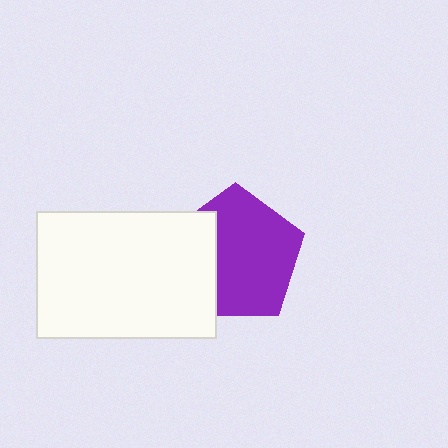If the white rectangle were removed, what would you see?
You would see the complete purple pentagon.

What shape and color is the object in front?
The object in front is a white rectangle.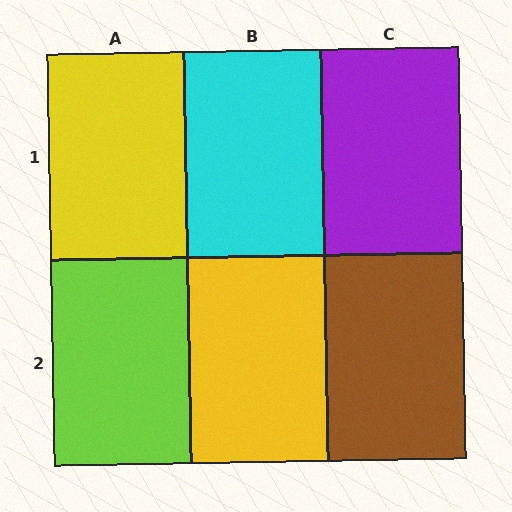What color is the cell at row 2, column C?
Brown.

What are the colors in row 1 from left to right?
Yellow, cyan, purple.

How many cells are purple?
1 cell is purple.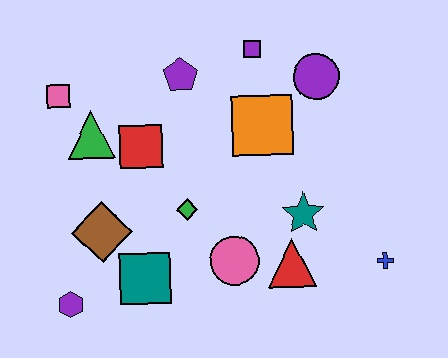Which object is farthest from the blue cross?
The pink square is farthest from the blue cross.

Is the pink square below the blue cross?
No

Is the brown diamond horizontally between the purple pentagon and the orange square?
No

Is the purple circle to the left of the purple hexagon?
No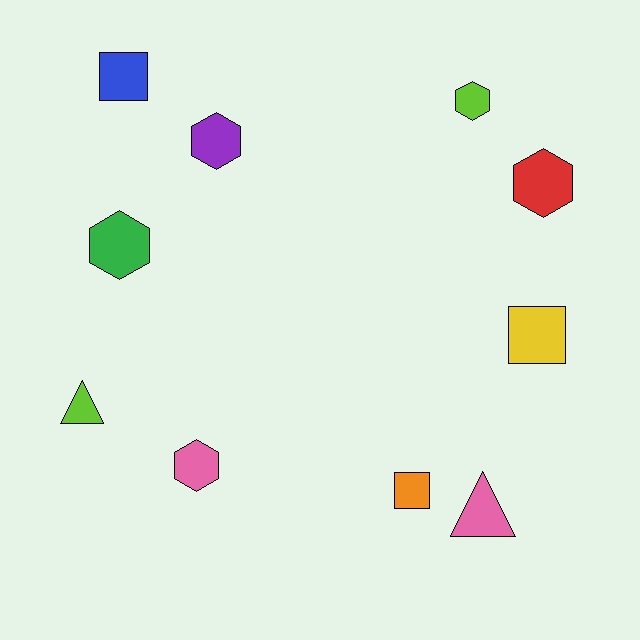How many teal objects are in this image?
There are no teal objects.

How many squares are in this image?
There are 3 squares.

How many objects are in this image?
There are 10 objects.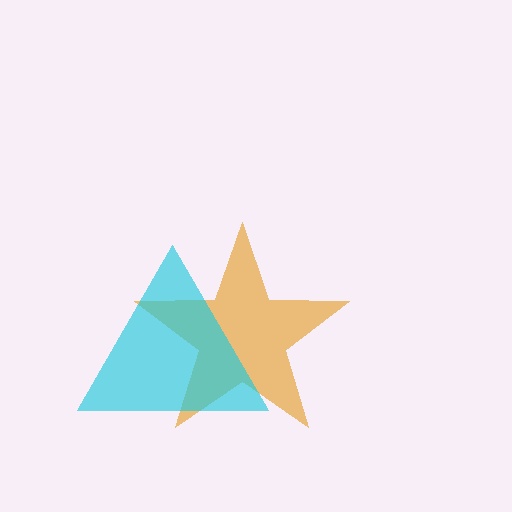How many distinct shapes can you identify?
There are 2 distinct shapes: an orange star, a cyan triangle.